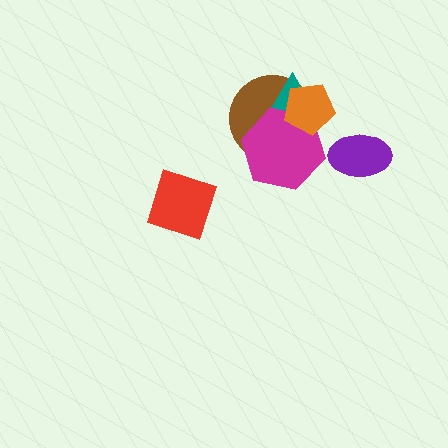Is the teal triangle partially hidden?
Yes, it is partially covered by another shape.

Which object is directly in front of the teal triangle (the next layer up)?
The magenta hexagon is directly in front of the teal triangle.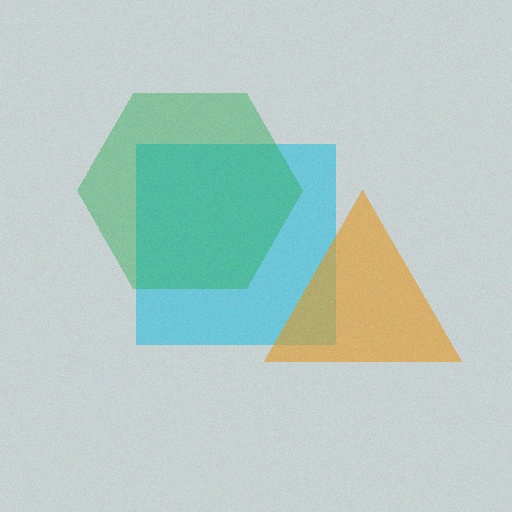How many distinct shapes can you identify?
There are 3 distinct shapes: a cyan square, a green hexagon, an orange triangle.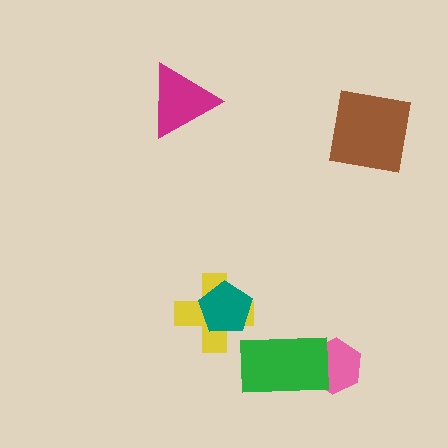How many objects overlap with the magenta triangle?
0 objects overlap with the magenta triangle.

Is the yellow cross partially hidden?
Yes, it is partially covered by another shape.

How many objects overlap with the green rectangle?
1 object overlaps with the green rectangle.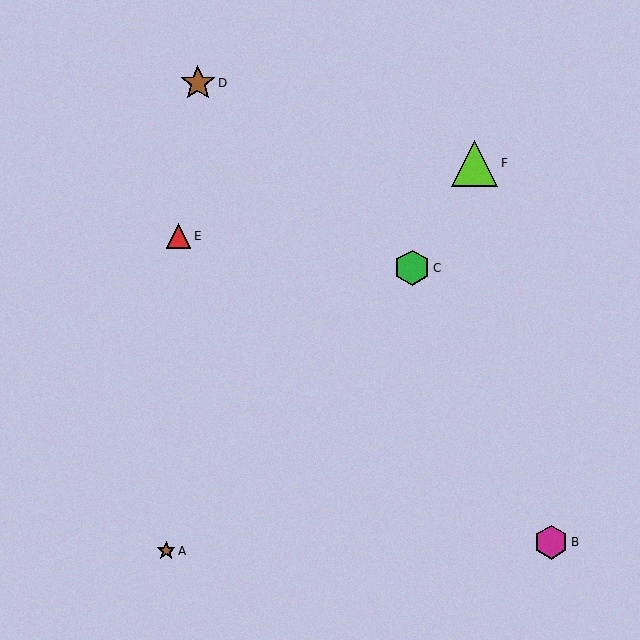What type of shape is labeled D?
Shape D is a brown star.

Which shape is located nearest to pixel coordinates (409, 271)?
The green hexagon (labeled C) at (412, 268) is nearest to that location.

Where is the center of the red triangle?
The center of the red triangle is at (178, 236).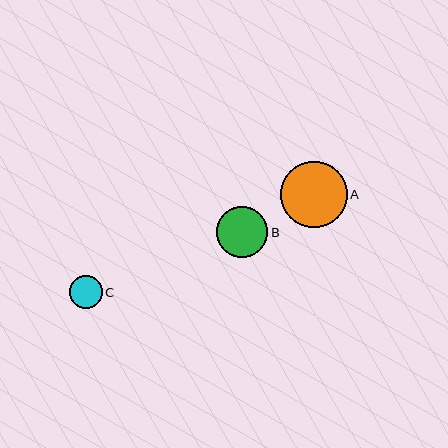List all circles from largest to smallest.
From largest to smallest: A, B, C.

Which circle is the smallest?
Circle C is the smallest with a size of approximately 33 pixels.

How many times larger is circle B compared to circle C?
Circle B is approximately 1.6 times the size of circle C.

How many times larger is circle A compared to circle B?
Circle A is approximately 1.3 times the size of circle B.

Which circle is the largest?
Circle A is the largest with a size of approximately 67 pixels.